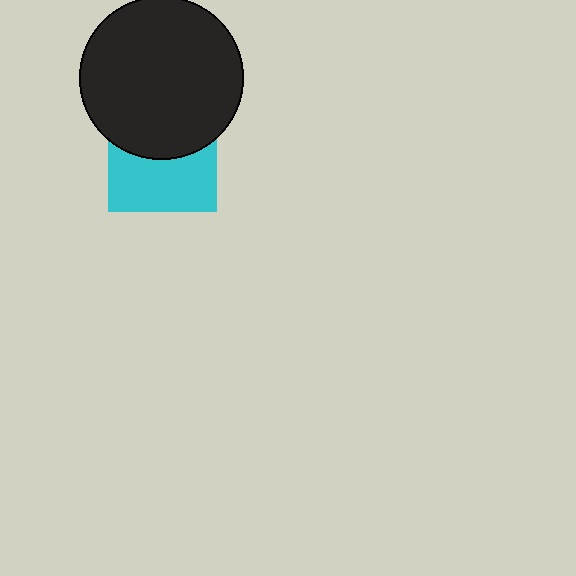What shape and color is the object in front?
The object in front is a black circle.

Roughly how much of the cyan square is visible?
About half of it is visible (roughly 54%).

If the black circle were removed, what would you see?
You would see the complete cyan square.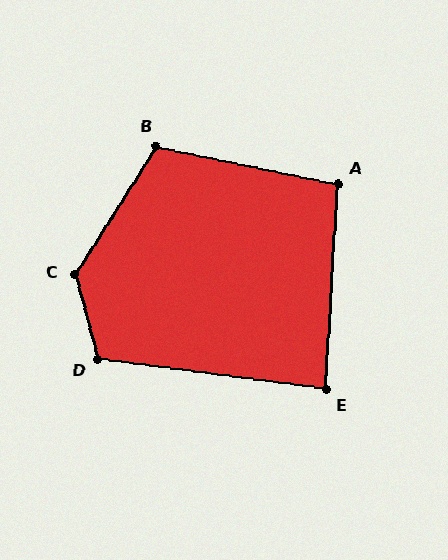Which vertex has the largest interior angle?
C, at approximately 132 degrees.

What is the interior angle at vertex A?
Approximately 98 degrees (obtuse).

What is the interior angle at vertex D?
Approximately 112 degrees (obtuse).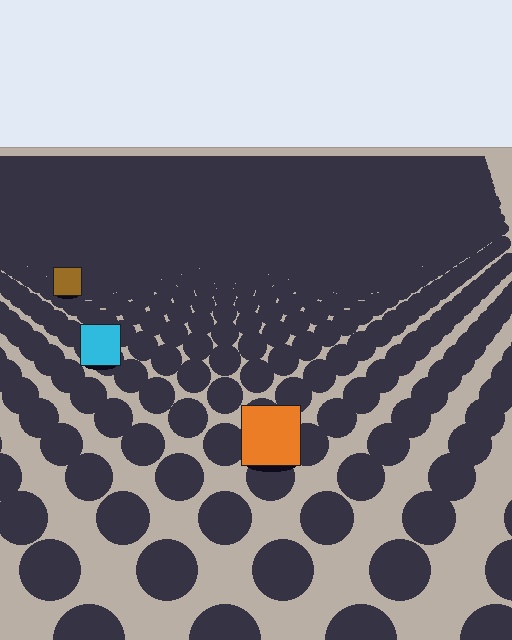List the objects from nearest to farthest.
From nearest to farthest: the orange square, the cyan square, the brown square.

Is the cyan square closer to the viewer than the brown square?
Yes. The cyan square is closer — you can tell from the texture gradient: the ground texture is coarser near it.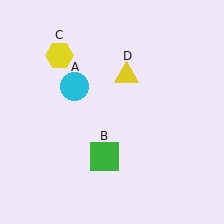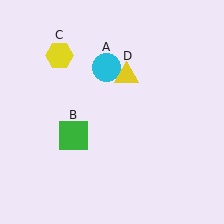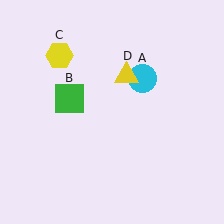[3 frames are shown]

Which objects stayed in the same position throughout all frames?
Yellow hexagon (object C) and yellow triangle (object D) remained stationary.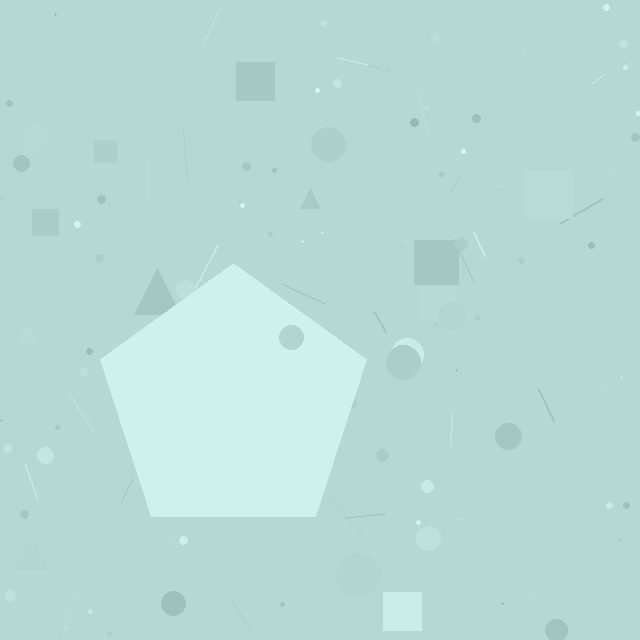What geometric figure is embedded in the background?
A pentagon is embedded in the background.